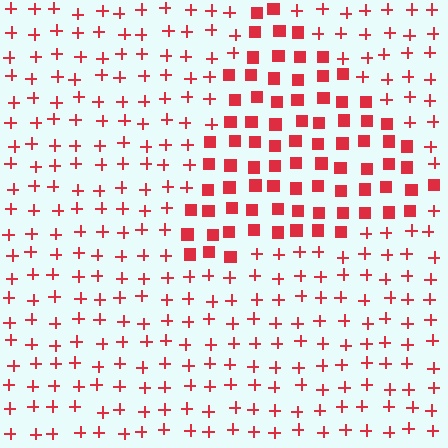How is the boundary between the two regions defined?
The boundary is defined by a change in element shape: squares inside vs. plus signs outside. All elements share the same color and spacing.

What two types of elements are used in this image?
The image uses squares inside the triangle region and plus signs outside it.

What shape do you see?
I see a triangle.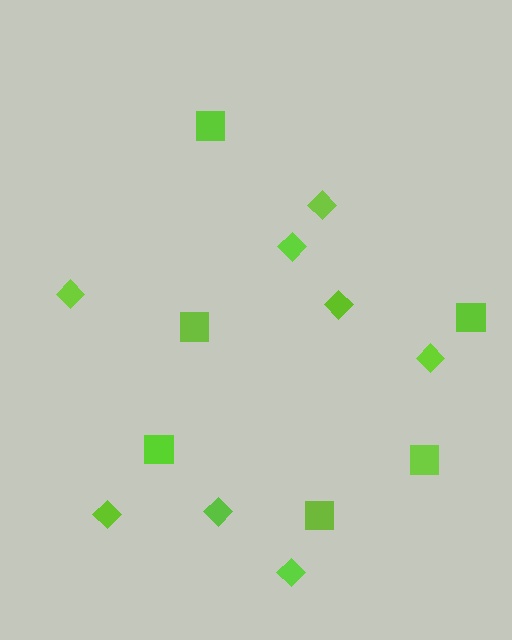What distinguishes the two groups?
There are 2 groups: one group of squares (6) and one group of diamonds (8).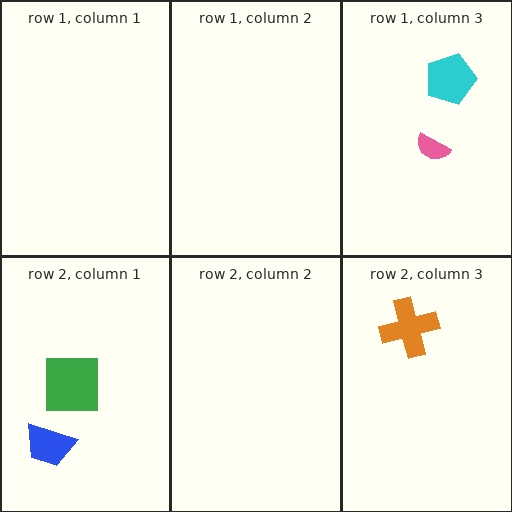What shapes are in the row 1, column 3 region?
The pink semicircle, the cyan pentagon.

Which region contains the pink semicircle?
The row 1, column 3 region.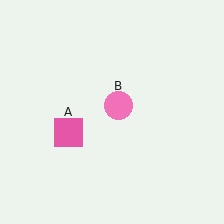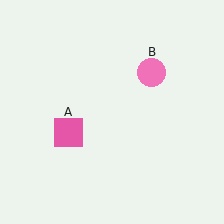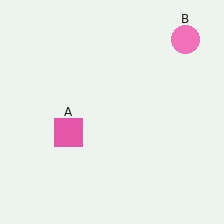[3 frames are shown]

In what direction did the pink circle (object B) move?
The pink circle (object B) moved up and to the right.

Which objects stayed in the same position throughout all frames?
Pink square (object A) remained stationary.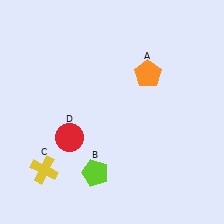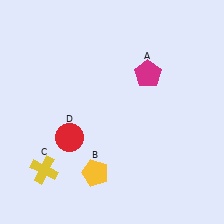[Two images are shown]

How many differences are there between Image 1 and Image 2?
There are 2 differences between the two images.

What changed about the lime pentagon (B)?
In Image 1, B is lime. In Image 2, it changed to yellow.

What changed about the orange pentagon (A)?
In Image 1, A is orange. In Image 2, it changed to magenta.